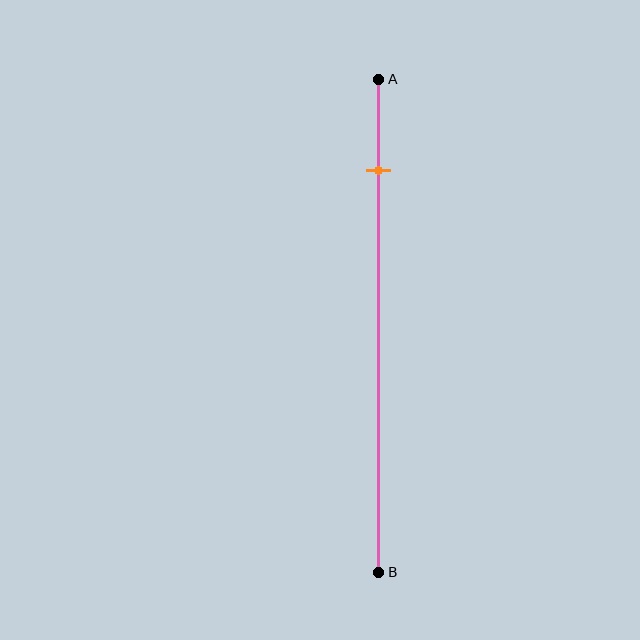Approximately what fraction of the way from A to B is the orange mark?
The orange mark is approximately 20% of the way from A to B.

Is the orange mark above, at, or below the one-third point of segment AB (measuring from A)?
The orange mark is above the one-third point of segment AB.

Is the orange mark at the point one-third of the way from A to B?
No, the mark is at about 20% from A, not at the 33% one-third point.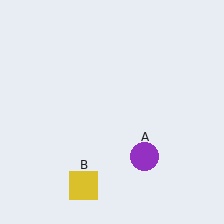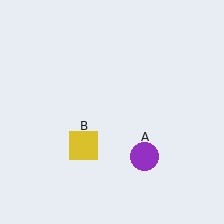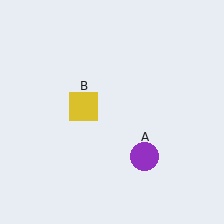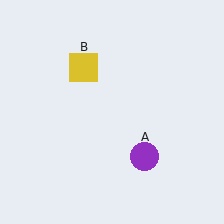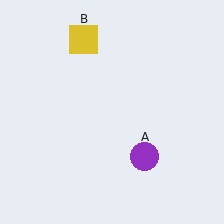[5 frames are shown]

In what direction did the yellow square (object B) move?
The yellow square (object B) moved up.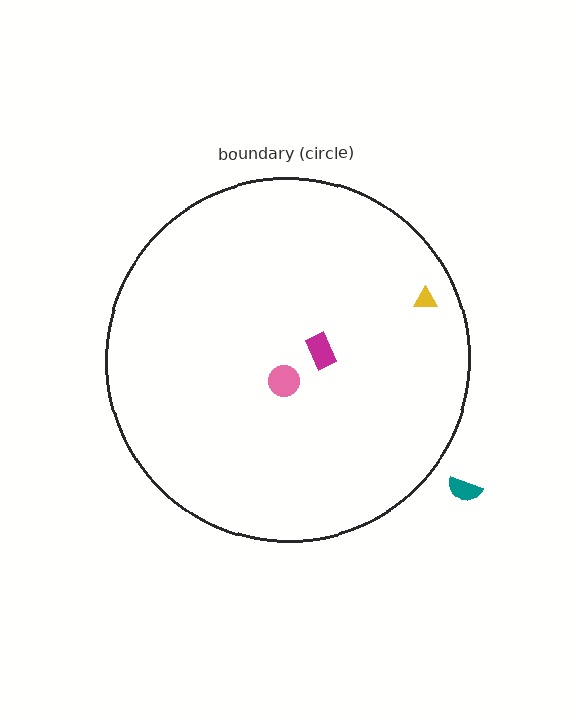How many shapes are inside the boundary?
3 inside, 1 outside.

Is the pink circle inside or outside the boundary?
Inside.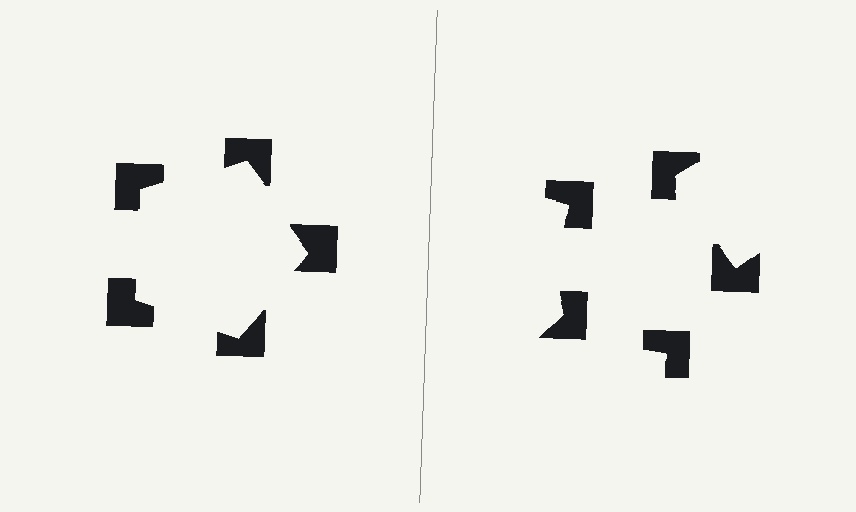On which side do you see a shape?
An illusory pentagon appears on the left side. On the right side the wedge cuts are rotated, so no coherent shape forms.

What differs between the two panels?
The notched squares are positioned identically on both sides; only the wedge orientations differ. On the left they align to a pentagon; on the right they are misaligned.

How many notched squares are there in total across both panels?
10 — 5 on each side.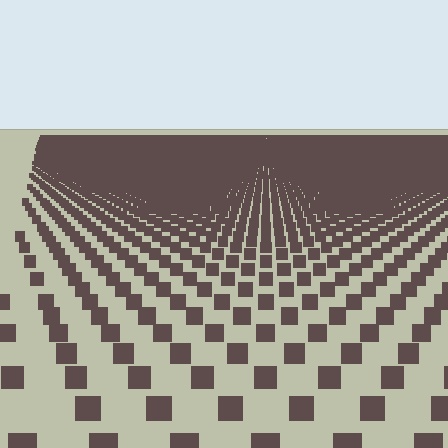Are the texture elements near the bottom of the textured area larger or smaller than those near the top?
Larger. Near the bottom, elements are closer to the viewer and appear at a bigger on-screen size.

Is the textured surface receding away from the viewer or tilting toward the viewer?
The surface is receding away from the viewer. Texture elements get smaller and denser toward the top.